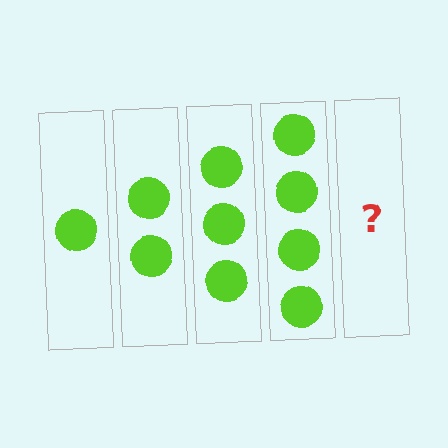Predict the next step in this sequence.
The next step is 5 circles.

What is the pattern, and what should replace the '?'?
The pattern is that each step adds one more circle. The '?' should be 5 circles.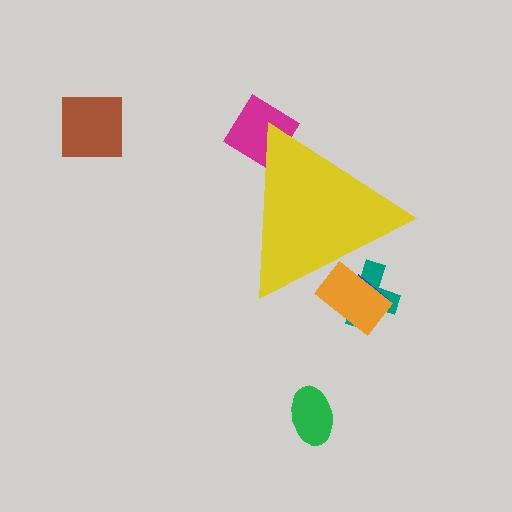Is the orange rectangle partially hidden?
Yes, the orange rectangle is partially hidden behind the yellow triangle.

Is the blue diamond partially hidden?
Yes, the blue diamond is partially hidden behind the yellow triangle.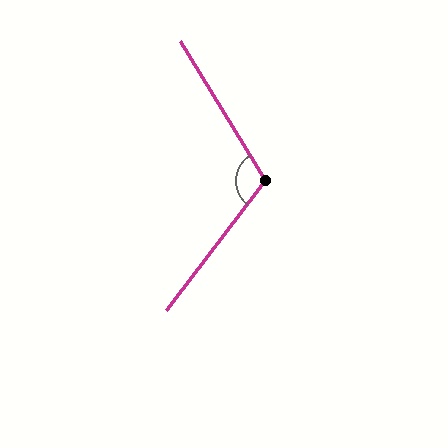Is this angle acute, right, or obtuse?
It is obtuse.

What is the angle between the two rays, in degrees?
Approximately 111 degrees.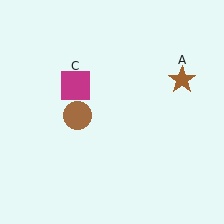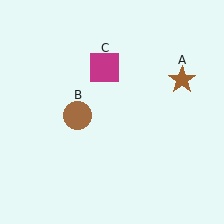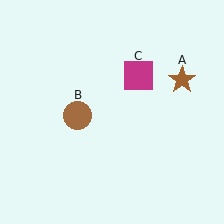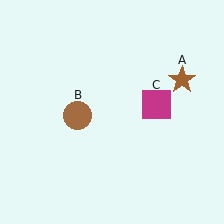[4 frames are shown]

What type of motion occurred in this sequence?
The magenta square (object C) rotated clockwise around the center of the scene.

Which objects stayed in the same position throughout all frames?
Brown star (object A) and brown circle (object B) remained stationary.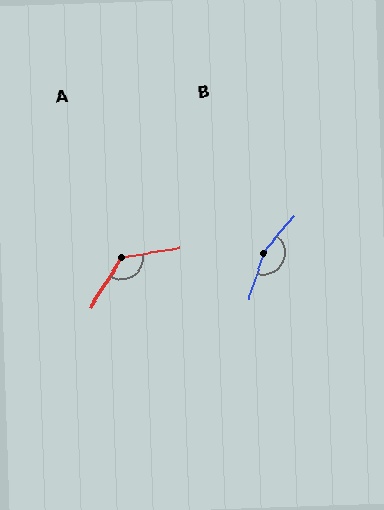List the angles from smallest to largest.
A (130°), B (158°).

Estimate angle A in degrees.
Approximately 130 degrees.